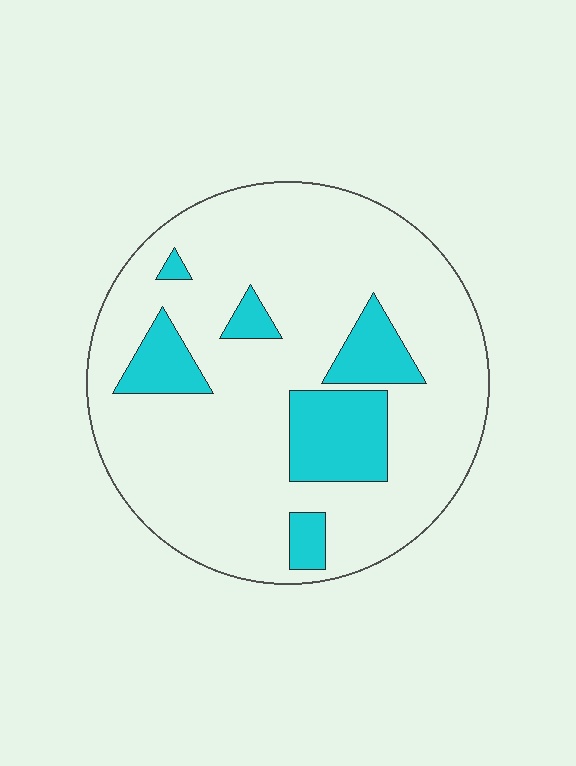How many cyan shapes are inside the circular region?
6.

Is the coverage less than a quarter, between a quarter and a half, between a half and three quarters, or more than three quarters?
Less than a quarter.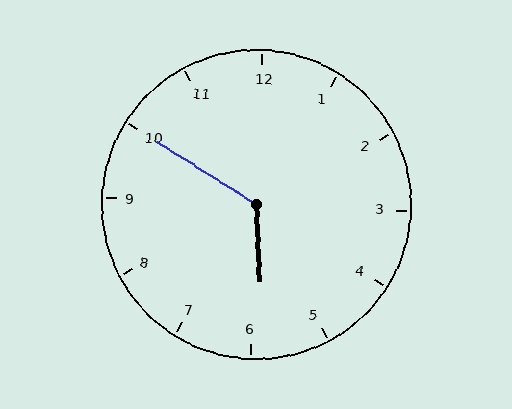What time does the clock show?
5:50.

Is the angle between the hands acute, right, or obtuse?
It is obtuse.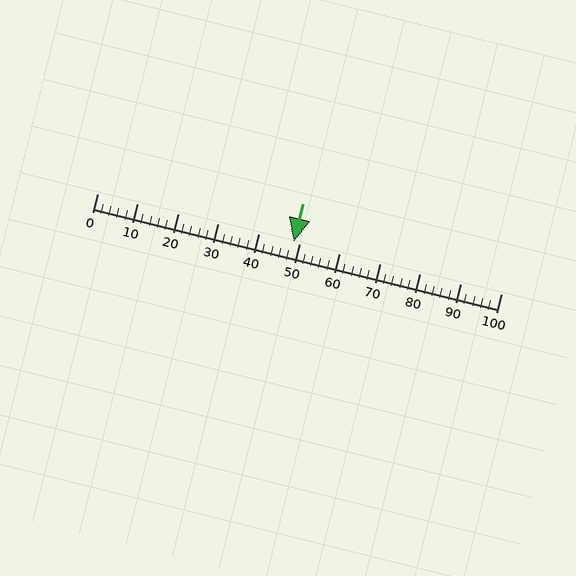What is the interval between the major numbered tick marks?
The major tick marks are spaced 10 units apart.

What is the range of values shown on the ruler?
The ruler shows values from 0 to 100.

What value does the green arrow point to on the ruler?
The green arrow points to approximately 49.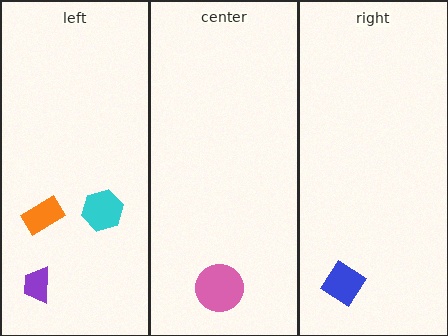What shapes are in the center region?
The pink circle.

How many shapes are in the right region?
1.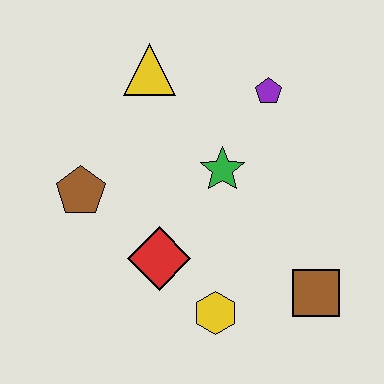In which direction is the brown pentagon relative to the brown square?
The brown pentagon is to the left of the brown square.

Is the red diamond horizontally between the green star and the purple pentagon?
No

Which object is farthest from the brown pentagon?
The brown square is farthest from the brown pentagon.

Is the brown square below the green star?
Yes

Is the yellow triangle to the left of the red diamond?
Yes